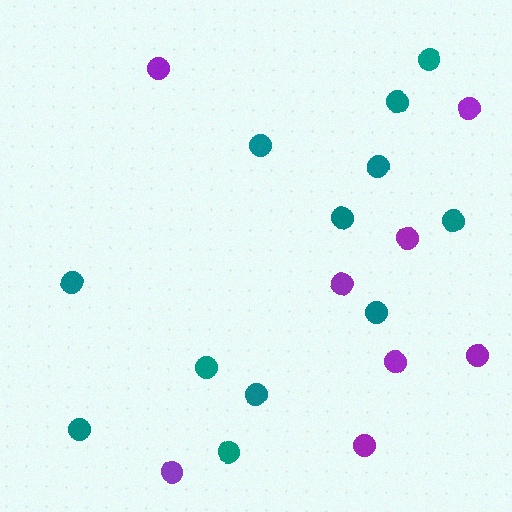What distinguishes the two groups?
There are 2 groups: one group of purple circles (8) and one group of teal circles (12).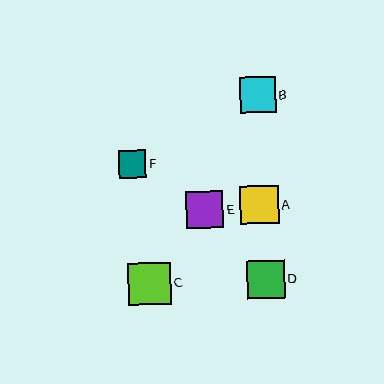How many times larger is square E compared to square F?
Square E is approximately 1.3 times the size of square F.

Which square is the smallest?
Square F is the smallest with a size of approximately 28 pixels.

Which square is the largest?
Square C is the largest with a size of approximately 42 pixels.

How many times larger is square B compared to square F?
Square B is approximately 1.3 times the size of square F.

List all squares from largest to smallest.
From largest to smallest: C, A, D, E, B, F.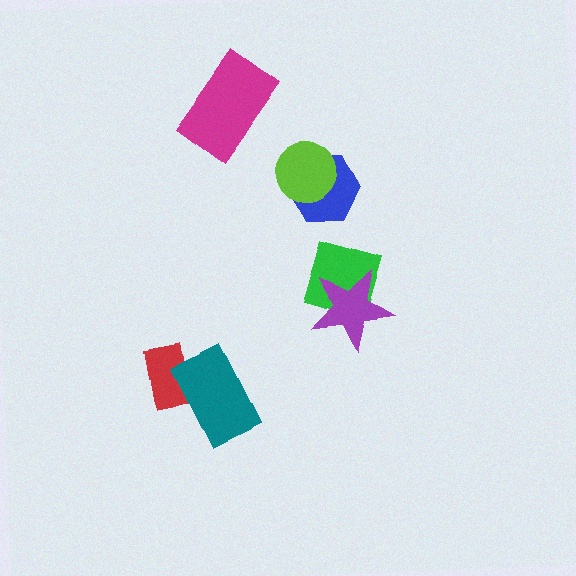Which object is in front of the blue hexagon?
The lime circle is in front of the blue hexagon.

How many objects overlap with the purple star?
1 object overlaps with the purple star.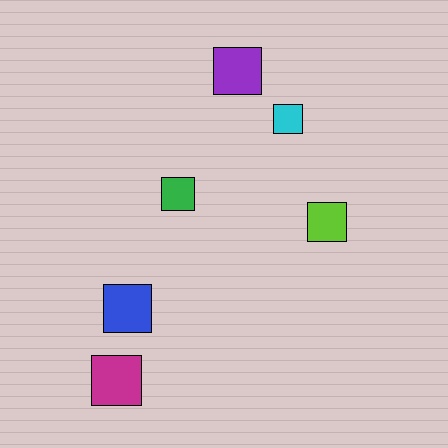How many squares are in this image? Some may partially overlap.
There are 6 squares.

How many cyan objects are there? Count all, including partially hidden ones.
There is 1 cyan object.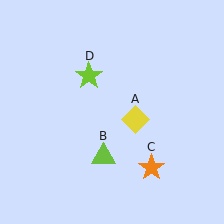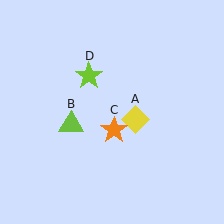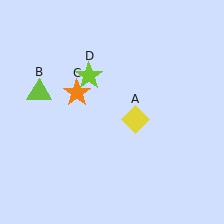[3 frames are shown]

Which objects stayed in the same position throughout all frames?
Yellow diamond (object A) and lime star (object D) remained stationary.